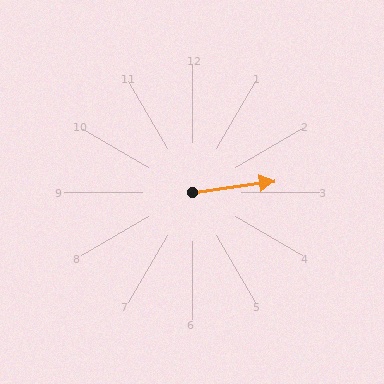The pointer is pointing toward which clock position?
Roughly 3 o'clock.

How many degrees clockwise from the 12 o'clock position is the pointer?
Approximately 82 degrees.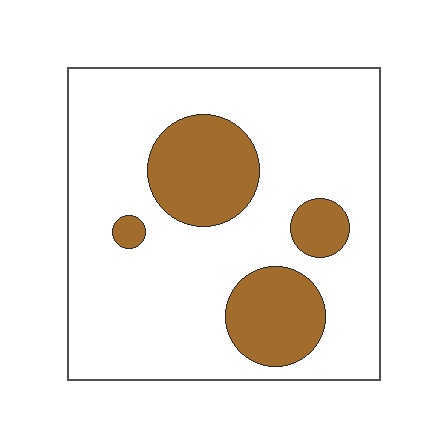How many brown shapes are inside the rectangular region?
4.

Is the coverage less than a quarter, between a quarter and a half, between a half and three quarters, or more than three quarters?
Less than a quarter.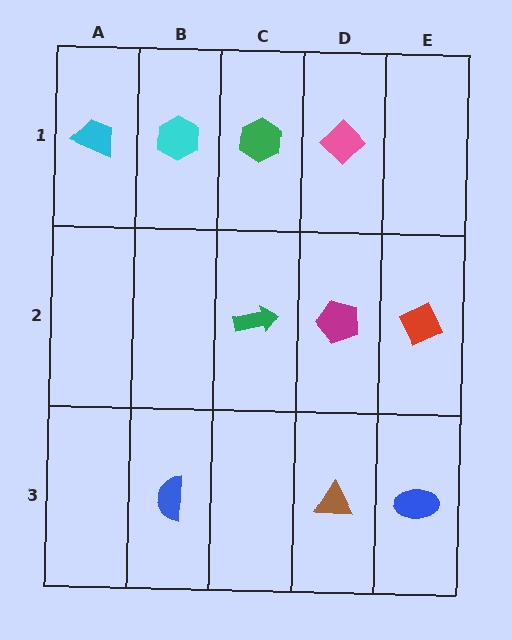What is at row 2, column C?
A green arrow.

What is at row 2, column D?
A magenta pentagon.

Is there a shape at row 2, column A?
No, that cell is empty.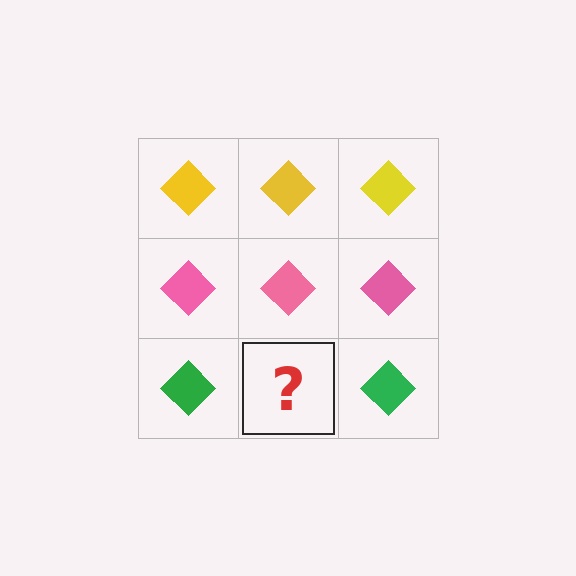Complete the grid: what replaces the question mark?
The question mark should be replaced with a green diamond.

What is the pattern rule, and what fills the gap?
The rule is that each row has a consistent color. The gap should be filled with a green diamond.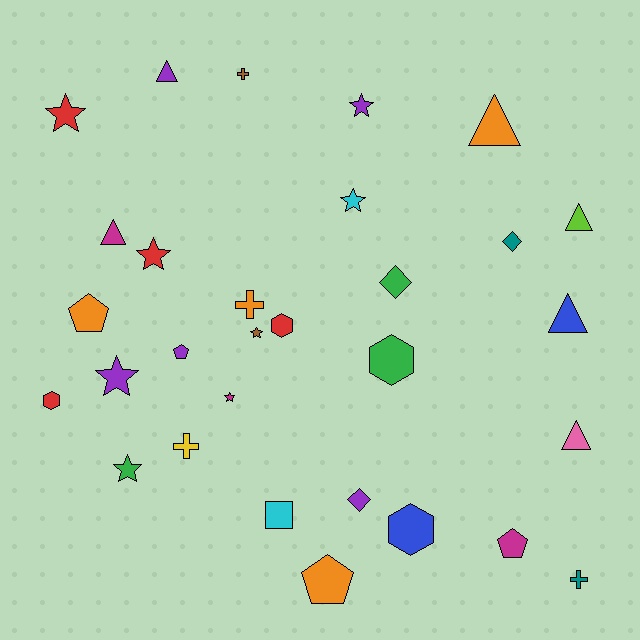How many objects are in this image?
There are 30 objects.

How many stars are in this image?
There are 8 stars.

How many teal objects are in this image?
There are 2 teal objects.